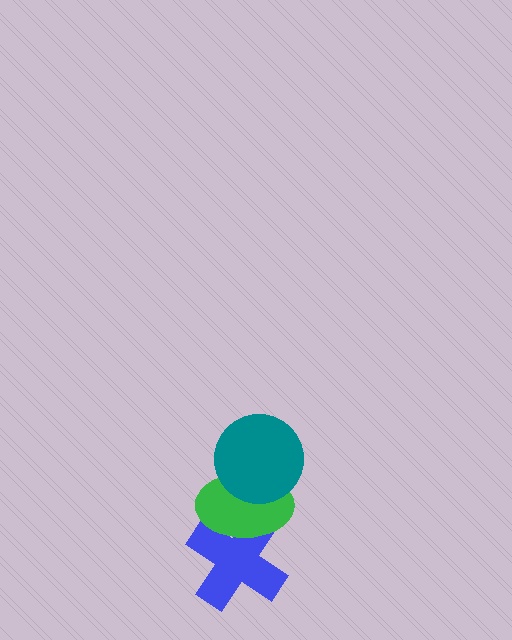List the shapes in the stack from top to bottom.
From top to bottom: the teal circle, the green ellipse, the blue cross.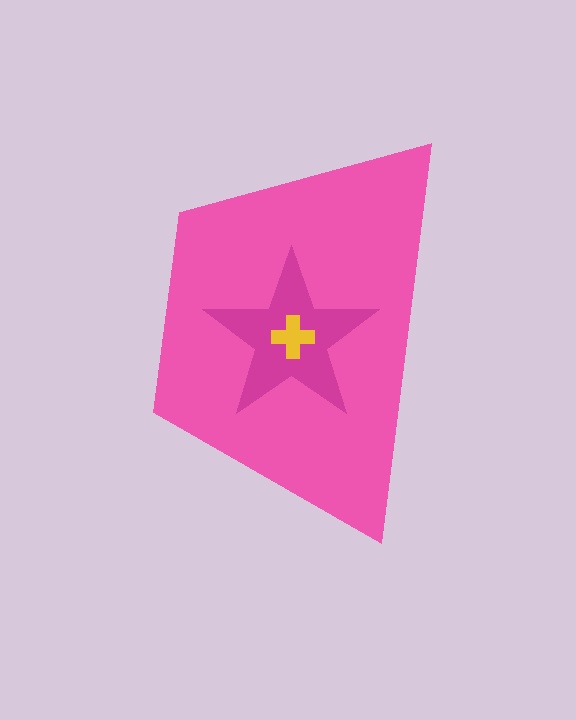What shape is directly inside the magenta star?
The yellow cross.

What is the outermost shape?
The pink trapezoid.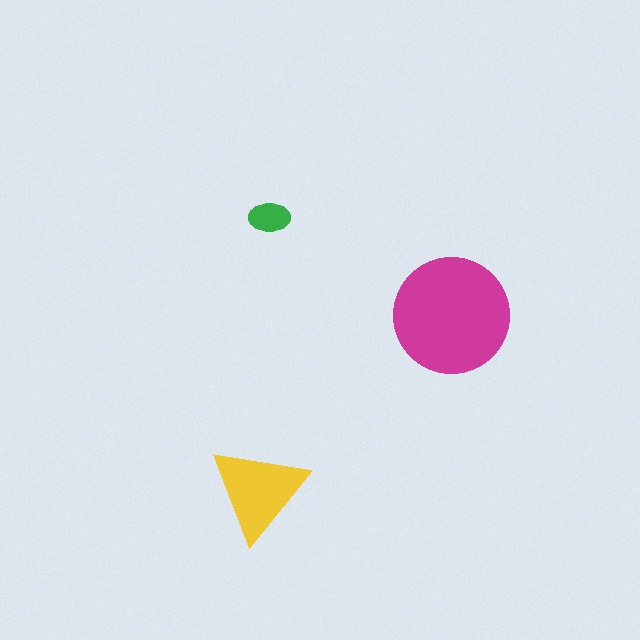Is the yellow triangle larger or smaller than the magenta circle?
Smaller.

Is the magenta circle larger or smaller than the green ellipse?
Larger.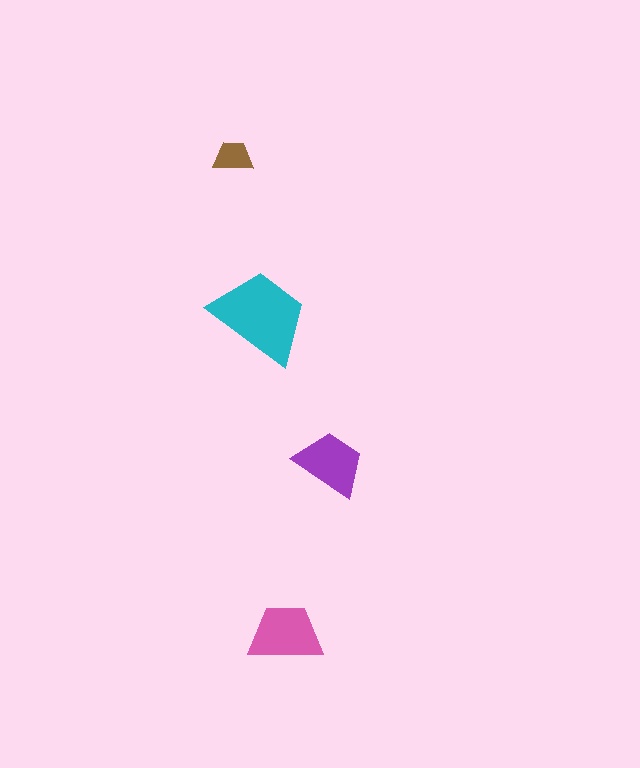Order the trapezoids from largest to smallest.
the cyan one, the pink one, the purple one, the brown one.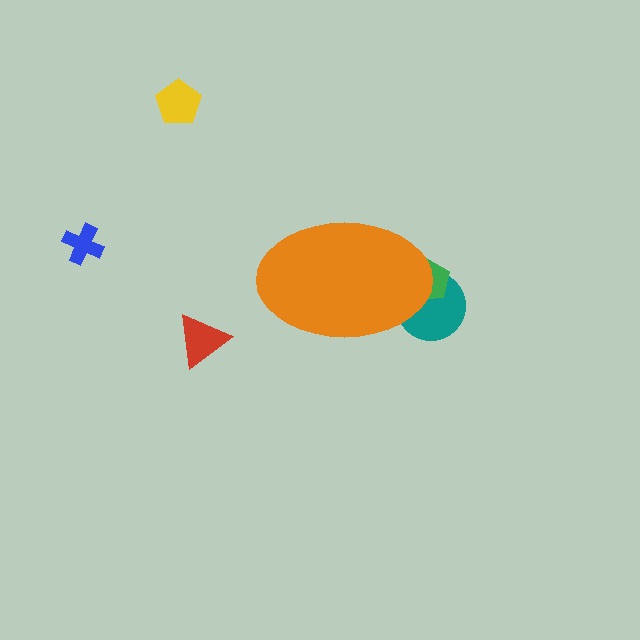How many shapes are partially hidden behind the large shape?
2 shapes are partially hidden.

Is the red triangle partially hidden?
No, the red triangle is fully visible.